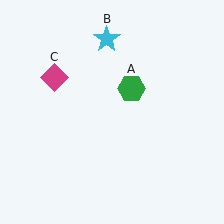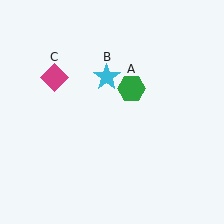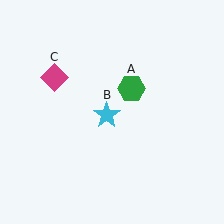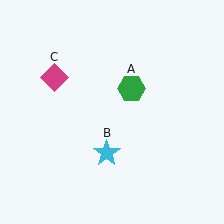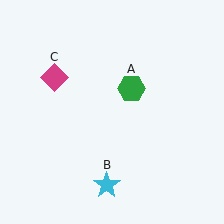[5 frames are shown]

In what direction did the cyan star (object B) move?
The cyan star (object B) moved down.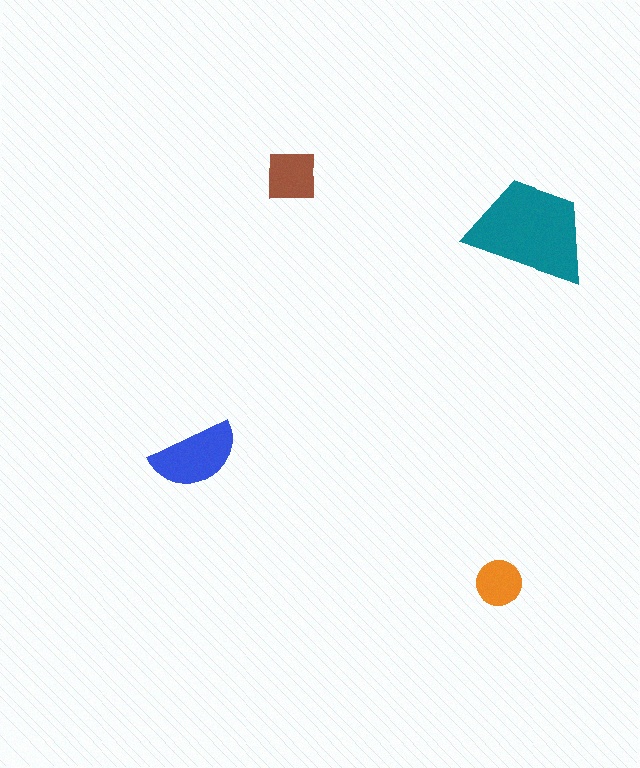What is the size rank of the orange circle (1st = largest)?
4th.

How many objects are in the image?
There are 4 objects in the image.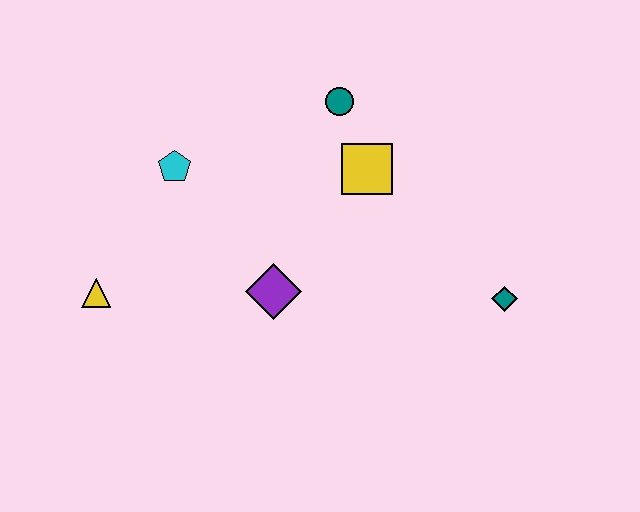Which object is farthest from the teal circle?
The yellow triangle is farthest from the teal circle.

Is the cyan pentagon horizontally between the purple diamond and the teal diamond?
No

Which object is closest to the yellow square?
The teal circle is closest to the yellow square.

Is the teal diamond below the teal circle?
Yes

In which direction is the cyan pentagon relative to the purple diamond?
The cyan pentagon is above the purple diamond.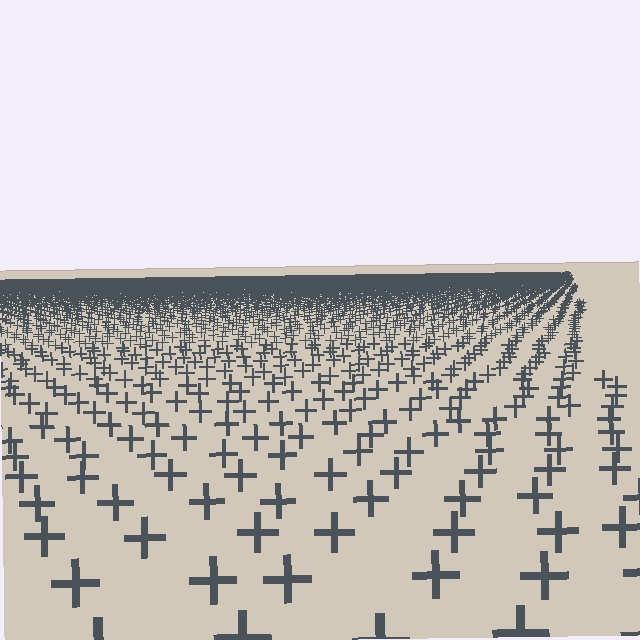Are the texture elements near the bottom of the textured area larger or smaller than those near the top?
Larger. Near the bottom, elements are closer to the viewer and appear at a bigger on-screen size.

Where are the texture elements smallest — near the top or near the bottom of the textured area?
Near the top.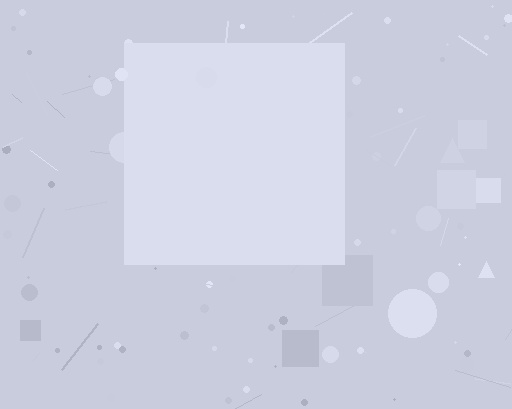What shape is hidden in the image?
A square is hidden in the image.